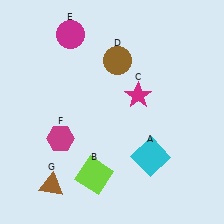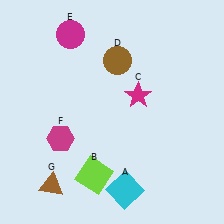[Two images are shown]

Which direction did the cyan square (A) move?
The cyan square (A) moved down.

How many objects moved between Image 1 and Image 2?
1 object moved between the two images.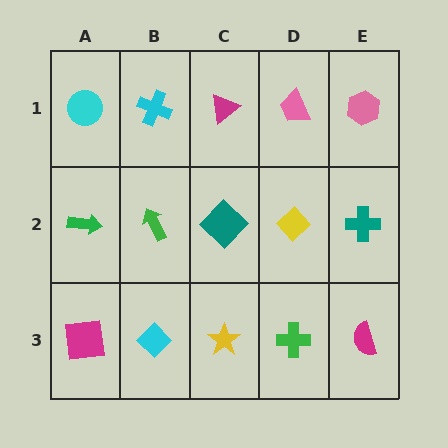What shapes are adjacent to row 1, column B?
A green arrow (row 2, column B), a cyan circle (row 1, column A), a magenta triangle (row 1, column C).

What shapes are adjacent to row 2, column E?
A pink hexagon (row 1, column E), a magenta semicircle (row 3, column E), a yellow diamond (row 2, column D).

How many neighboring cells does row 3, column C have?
3.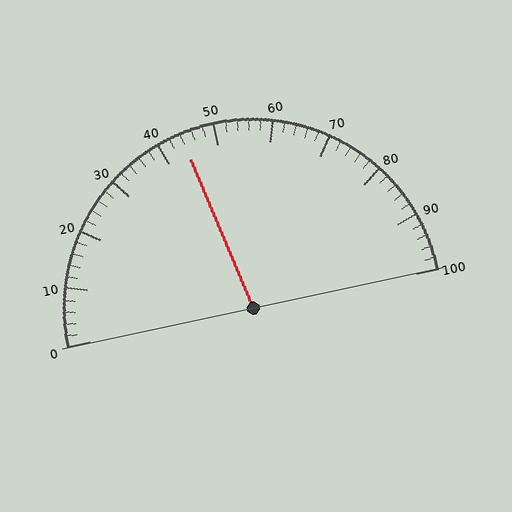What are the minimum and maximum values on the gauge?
The gauge ranges from 0 to 100.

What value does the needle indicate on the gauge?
The needle indicates approximately 44.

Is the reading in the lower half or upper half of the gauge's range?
The reading is in the lower half of the range (0 to 100).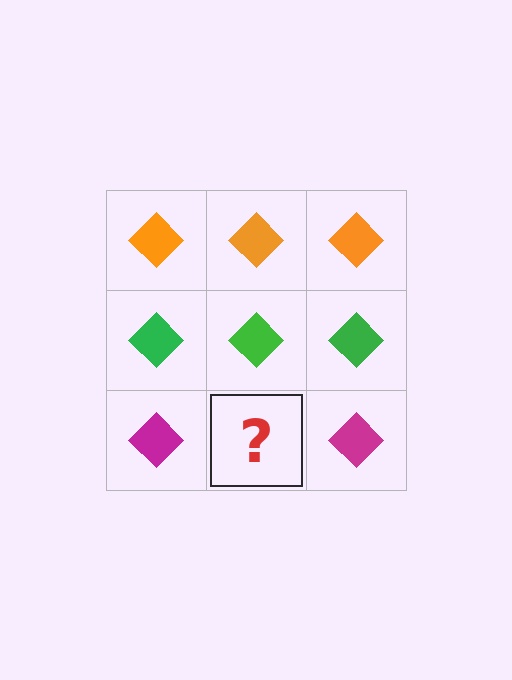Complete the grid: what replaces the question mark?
The question mark should be replaced with a magenta diamond.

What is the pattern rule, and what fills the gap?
The rule is that each row has a consistent color. The gap should be filled with a magenta diamond.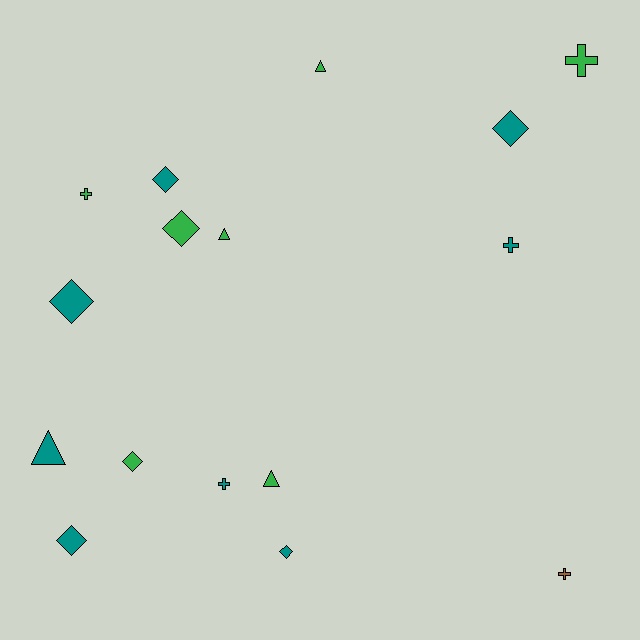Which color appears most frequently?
Teal, with 8 objects.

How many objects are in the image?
There are 16 objects.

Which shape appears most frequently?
Diamond, with 7 objects.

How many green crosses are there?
There are 2 green crosses.